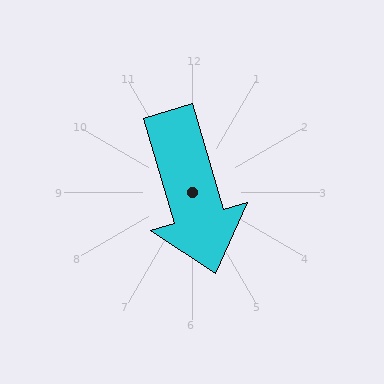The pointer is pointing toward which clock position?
Roughly 5 o'clock.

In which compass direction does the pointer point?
South.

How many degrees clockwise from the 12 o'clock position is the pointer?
Approximately 164 degrees.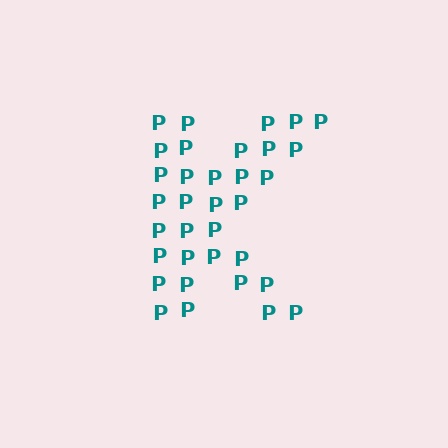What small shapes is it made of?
It is made of small letter P's.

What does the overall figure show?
The overall figure shows the letter K.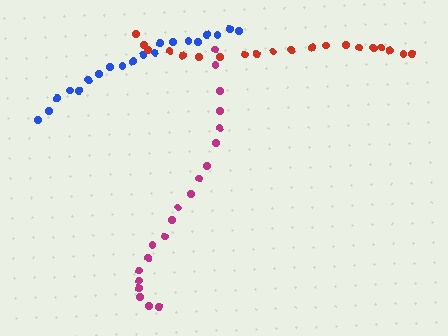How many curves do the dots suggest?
There are 3 distinct paths.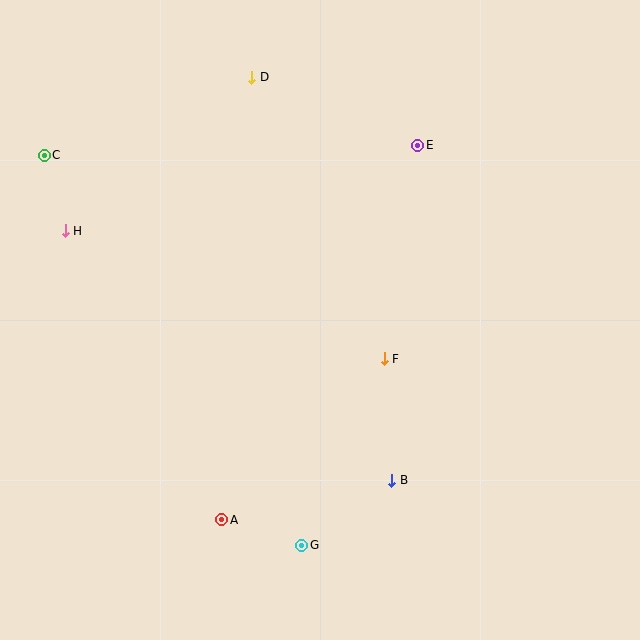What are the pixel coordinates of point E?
Point E is at (418, 145).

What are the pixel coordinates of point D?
Point D is at (252, 77).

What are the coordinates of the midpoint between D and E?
The midpoint between D and E is at (335, 111).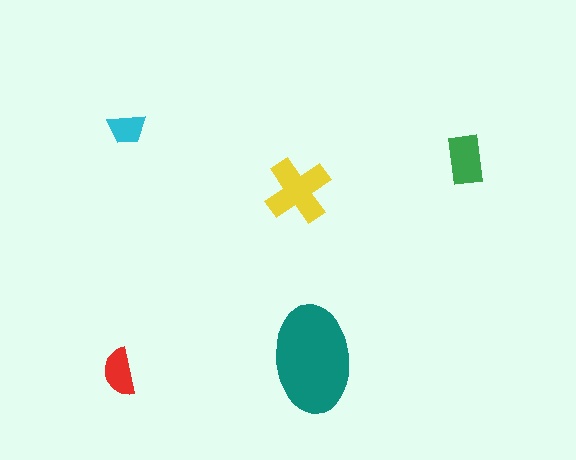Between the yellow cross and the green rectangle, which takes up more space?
The yellow cross.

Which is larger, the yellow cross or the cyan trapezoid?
The yellow cross.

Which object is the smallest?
The cyan trapezoid.